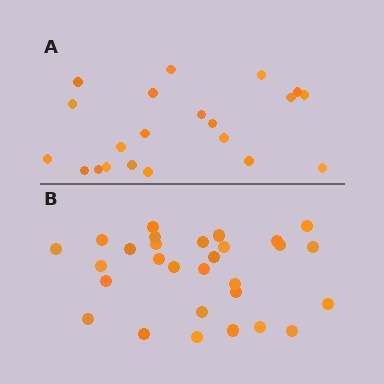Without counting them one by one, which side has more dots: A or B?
Region B (the bottom region) has more dots.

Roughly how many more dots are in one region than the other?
Region B has roughly 8 or so more dots than region A.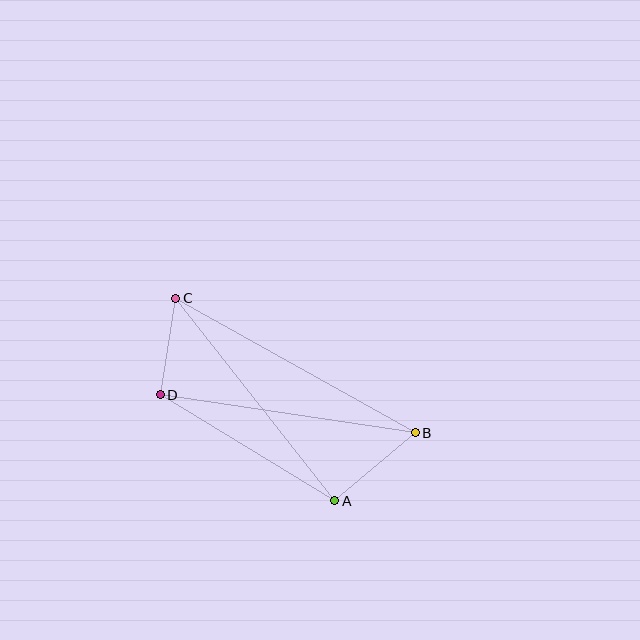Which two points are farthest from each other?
Points B and C are farthest from each other.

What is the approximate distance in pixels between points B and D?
The distance between B and D is approximately 258 pixels.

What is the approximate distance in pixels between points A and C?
The distance between A and C is approximately 258 pixels.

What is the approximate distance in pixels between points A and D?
The distance between A and D is approximately 205 pixels.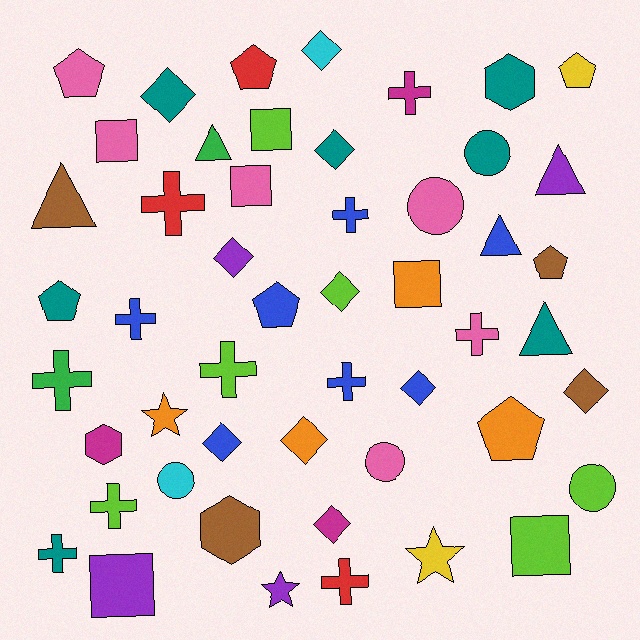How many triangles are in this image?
There are 5 triangles.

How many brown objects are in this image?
There are 4 brown objects.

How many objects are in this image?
There are 50 objects.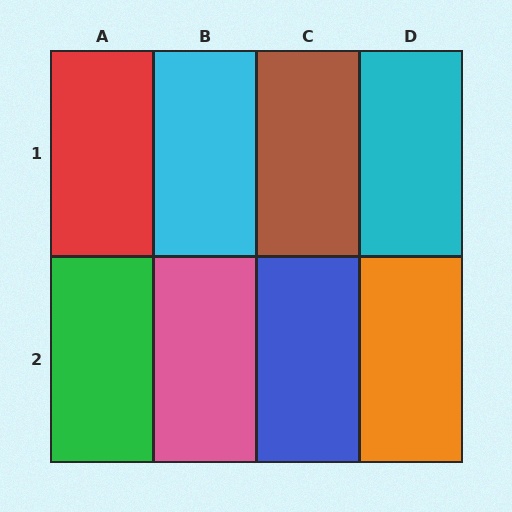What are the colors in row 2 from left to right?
Green, pink, blue, orange.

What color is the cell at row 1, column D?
Cyan.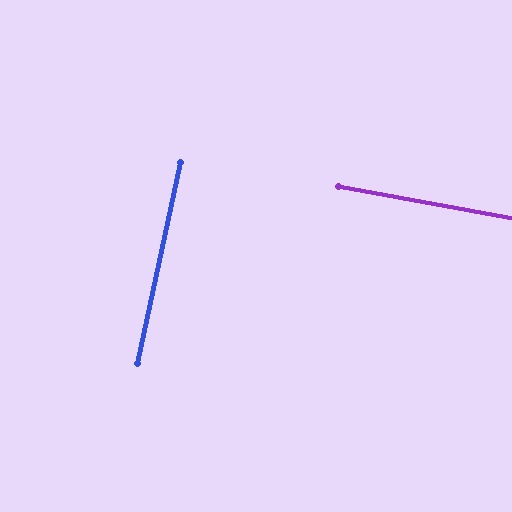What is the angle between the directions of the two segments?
Approximately 89 degrees.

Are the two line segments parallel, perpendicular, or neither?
Perpendicular — they meet at approximately 89°.